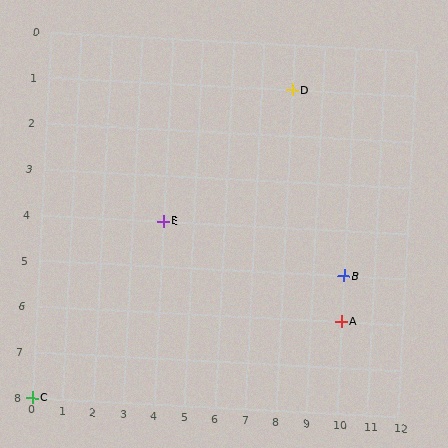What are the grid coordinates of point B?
Point B is at grid coordinates (10, 5).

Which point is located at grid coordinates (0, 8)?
Point C is at (0, 8).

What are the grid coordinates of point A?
Point A is at grid coordinates (10, 6).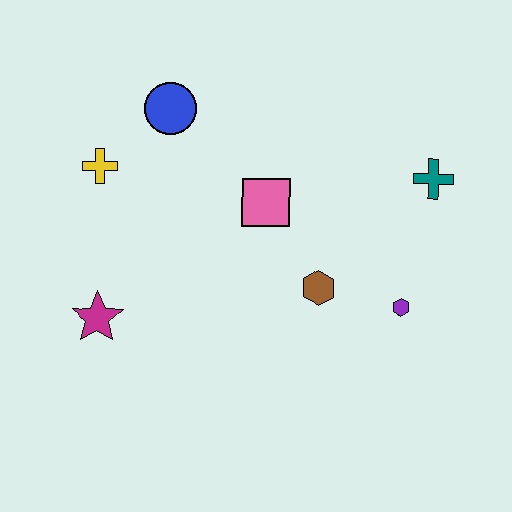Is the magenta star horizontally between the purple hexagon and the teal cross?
No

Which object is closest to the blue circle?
The yellow cross is closest to the blue circle.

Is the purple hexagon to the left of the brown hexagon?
No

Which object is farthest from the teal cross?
The magenta star is farthest from the teal cross.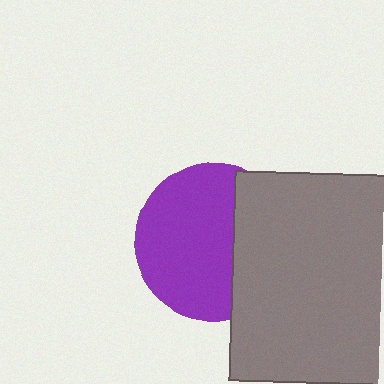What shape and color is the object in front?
The object in front is a gray square.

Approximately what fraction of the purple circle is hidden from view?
Roughly 35% of the purple circle is hidden behind the gray square.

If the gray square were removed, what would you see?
You would see the complete purple circle.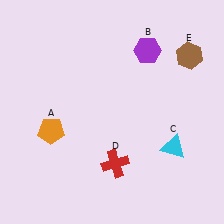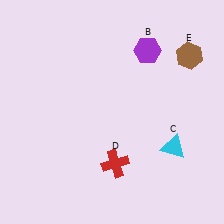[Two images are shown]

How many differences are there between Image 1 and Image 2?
There is 1 difference between the two images.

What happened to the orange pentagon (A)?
The orange pentagon (A) was removed in Image 2. It was in the bottom-left area of Image 1.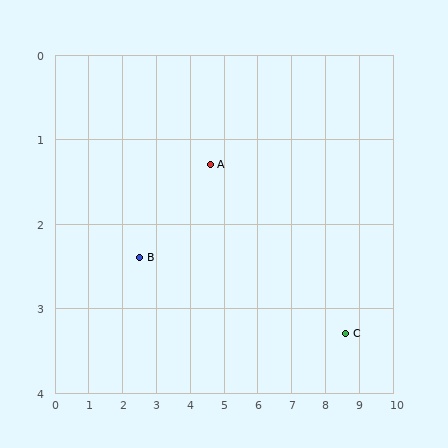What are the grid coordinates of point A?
Point A is at approximately (4.6, 1.3).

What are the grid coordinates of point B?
Point B is at approximately (2.5, 2.4).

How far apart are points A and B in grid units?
Points A and B are about 2.4 grid units apart.